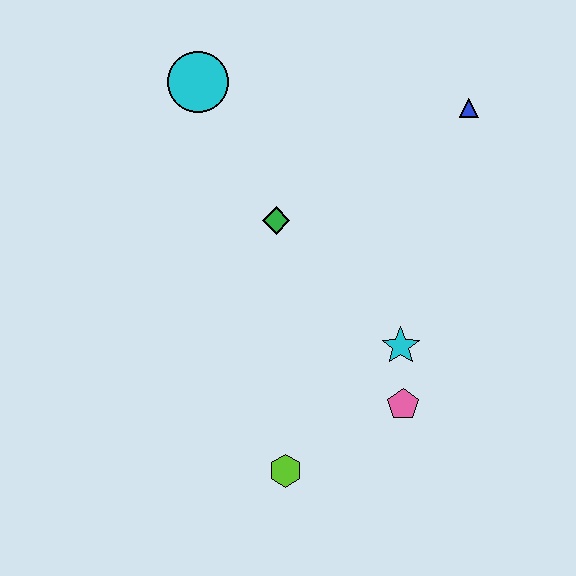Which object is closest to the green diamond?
The cyan circle is closest to the green diamond.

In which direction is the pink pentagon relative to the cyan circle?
The pink pentagon is below the cyan circle.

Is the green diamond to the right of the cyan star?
No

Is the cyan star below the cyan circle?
Yes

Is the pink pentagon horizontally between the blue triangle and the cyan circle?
Yes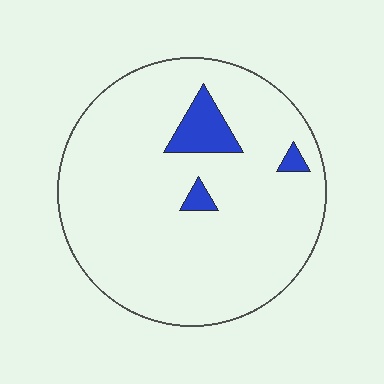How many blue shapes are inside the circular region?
3.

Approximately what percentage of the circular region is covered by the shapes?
Approximately 5%.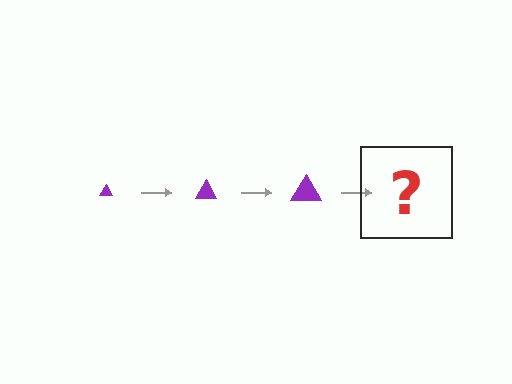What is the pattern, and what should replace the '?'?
The pattern is that the triangle gets progressively larger each step. The '?' should be a purple triangle, larger than the previous one.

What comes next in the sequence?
The next element should be a purple triangle, larger than the previous one.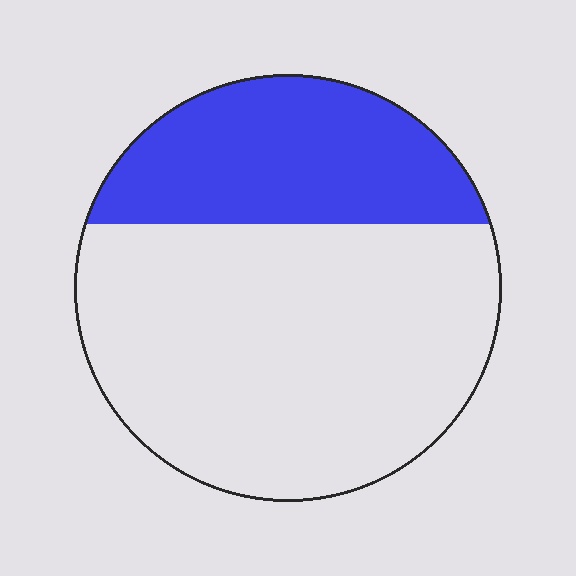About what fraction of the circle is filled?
About one third (1/3).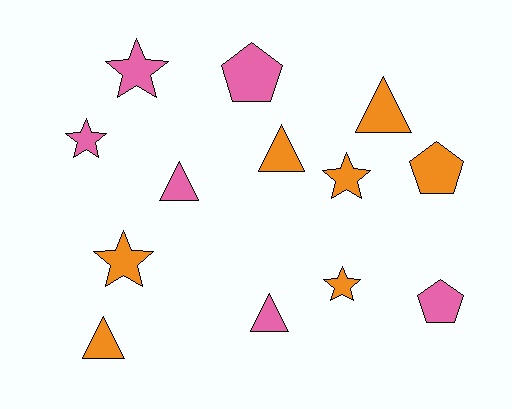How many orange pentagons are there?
There is 1 orange pentagon.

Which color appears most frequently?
Orange, with 7 objects.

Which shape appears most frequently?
Star, with 5 objects.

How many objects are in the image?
There are 13 objects.